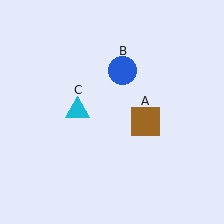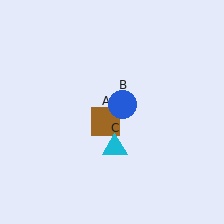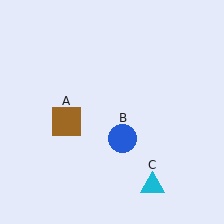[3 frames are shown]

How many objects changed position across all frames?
3 objects changed position: brown square (object A), blue circle (object B), cyan triangle (object C).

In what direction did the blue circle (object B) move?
The blue circle (object B) moved down.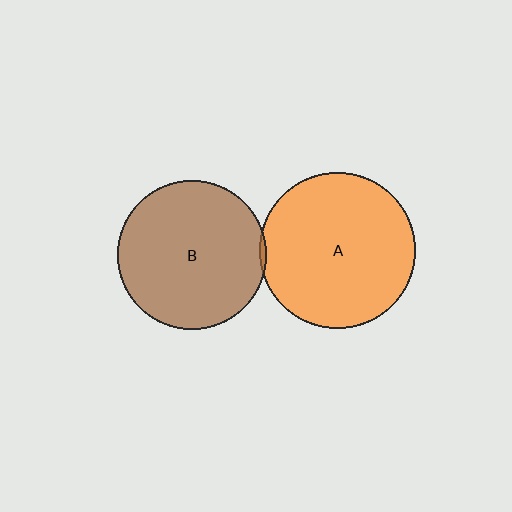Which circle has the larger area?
Circle A (orange).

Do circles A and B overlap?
Yes.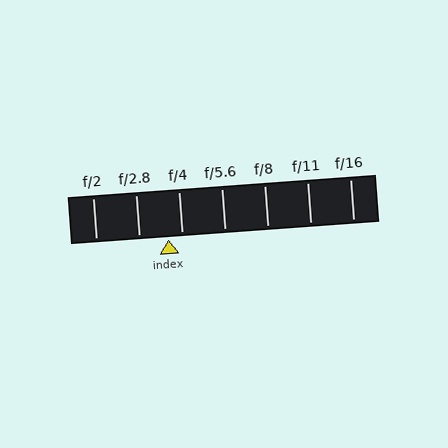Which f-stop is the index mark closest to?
The index mark is closest to f/4.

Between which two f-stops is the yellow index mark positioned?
The index mark is between f/2.8 and f/4.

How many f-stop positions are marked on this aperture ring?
There are 7 f-stop positions marked.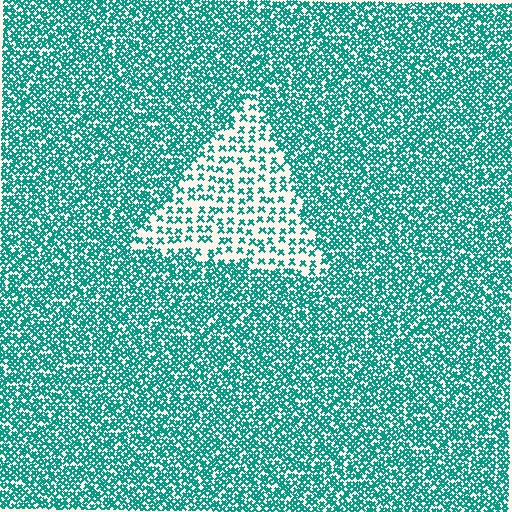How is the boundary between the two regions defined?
The boundary is defined by a change in element density (approximately 2.4x ratio). All elements are the same color, size, and shape.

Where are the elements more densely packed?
The elements are more densely packed outside the triangle boundary.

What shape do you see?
I see a triangle.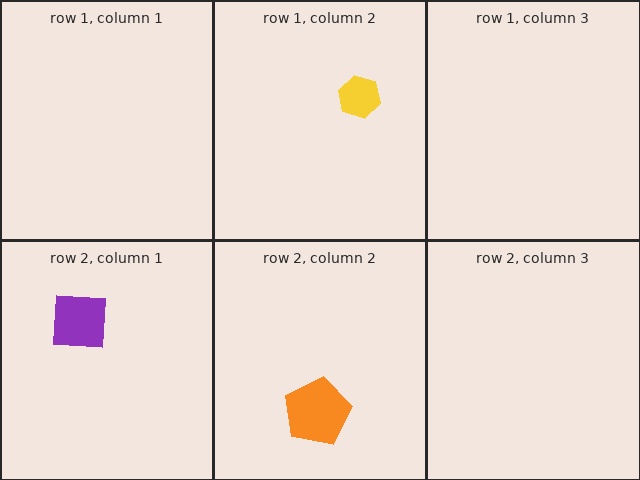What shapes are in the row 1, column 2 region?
The yellow hexagon.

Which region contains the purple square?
The row 2, column 1 region.